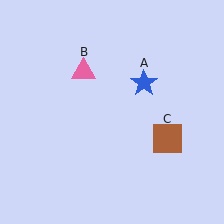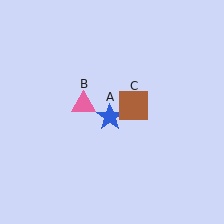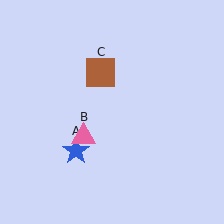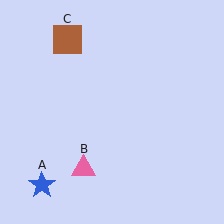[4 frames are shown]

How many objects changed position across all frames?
3 objects changed position: blue star (object A), pink triangle (object B), brown square (object C).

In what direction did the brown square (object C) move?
The brown square (object C) moved up and to the left.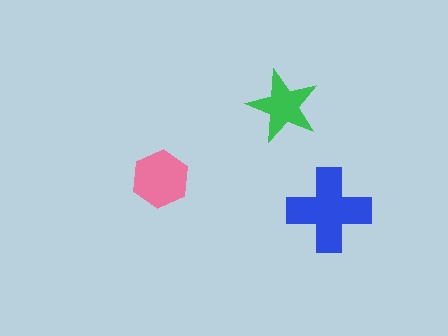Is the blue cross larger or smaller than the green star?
Larger.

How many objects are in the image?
There are 3 objects in the image.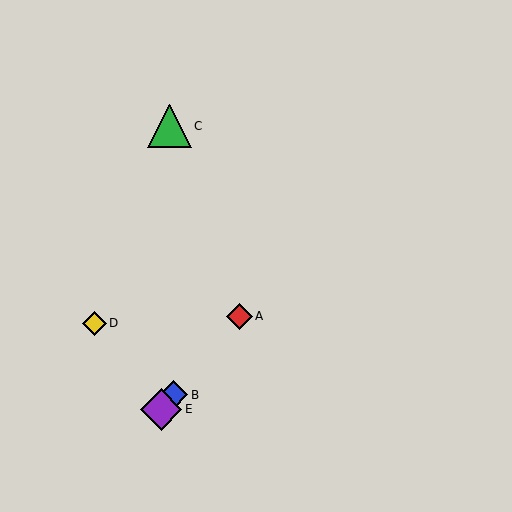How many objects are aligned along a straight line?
3 objects (A, B, E) are aligned along a straight line.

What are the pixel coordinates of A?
Object A is at (239, 316).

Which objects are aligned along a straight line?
Objects A, B, E are aligned along a straight line.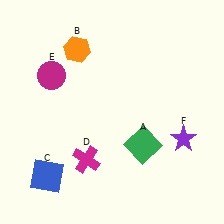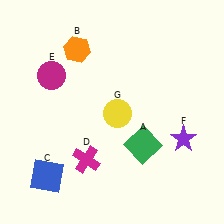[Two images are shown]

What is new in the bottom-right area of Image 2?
A yellow circle (G) was added in the bottom-right area of Image 2.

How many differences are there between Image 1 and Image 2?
There is 1 difference between the two images.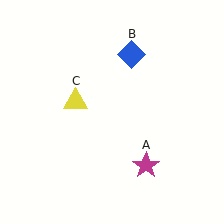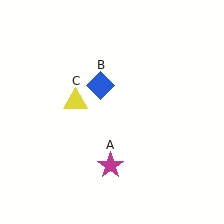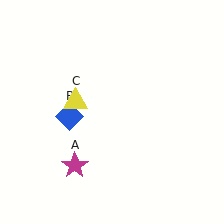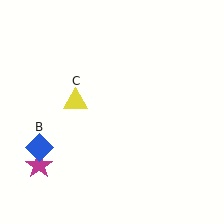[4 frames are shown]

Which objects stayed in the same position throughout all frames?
Yellow triangle (object C) remained stationary.